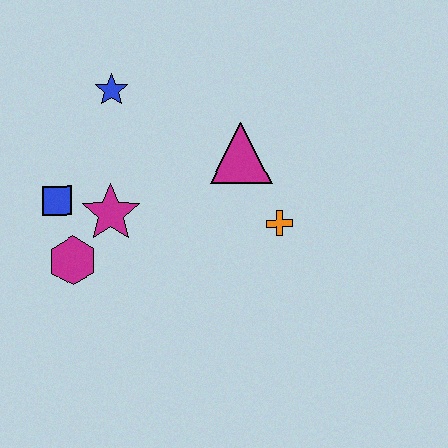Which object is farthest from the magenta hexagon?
The orange cross is farthest from the magenta hexagon.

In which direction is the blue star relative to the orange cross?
The blue star is to the left of the orange cross.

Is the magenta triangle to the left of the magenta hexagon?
No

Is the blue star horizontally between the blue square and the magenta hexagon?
No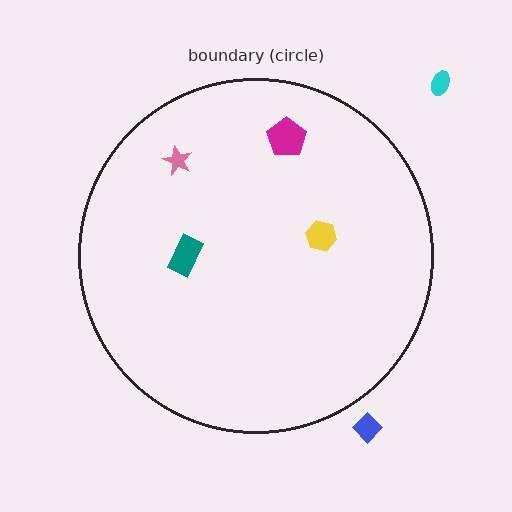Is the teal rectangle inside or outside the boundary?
Inside.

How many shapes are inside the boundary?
4 inside, 2 outside.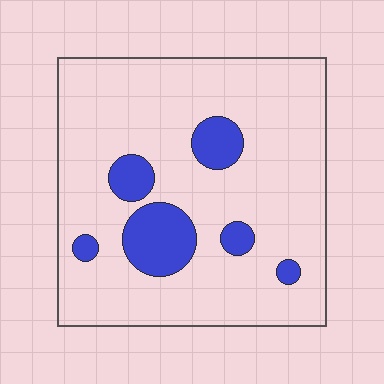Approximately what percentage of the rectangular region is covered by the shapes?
Approximately 15%.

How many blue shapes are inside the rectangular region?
6.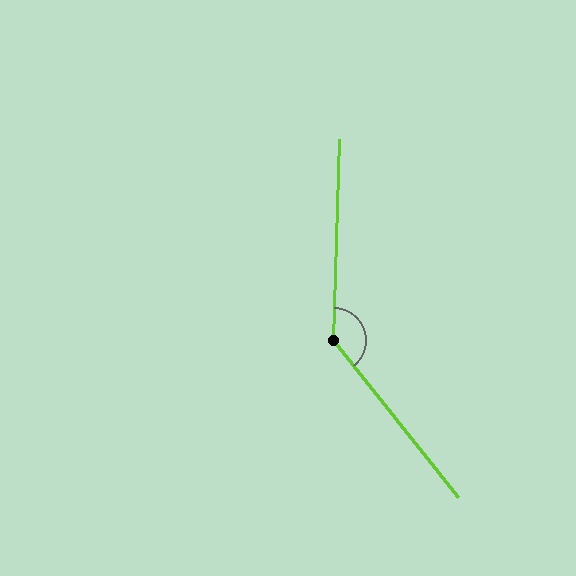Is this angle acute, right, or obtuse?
It is obtuse.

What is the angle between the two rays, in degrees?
Approximately 140 degrees.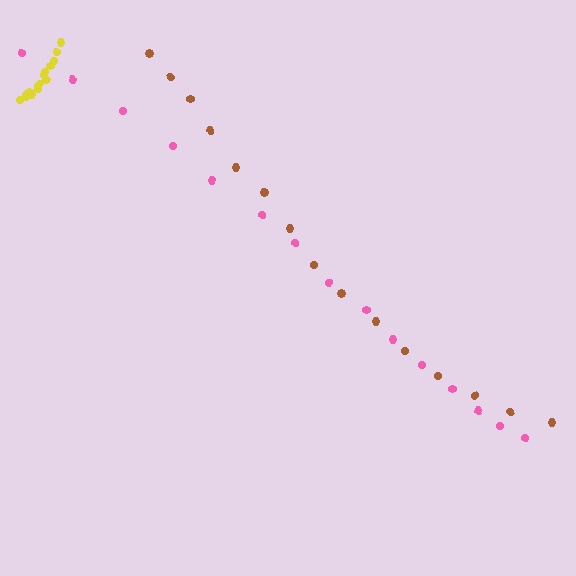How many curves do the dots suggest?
There are 3 distinct paths.